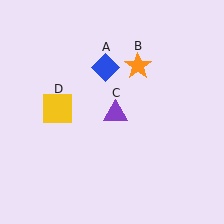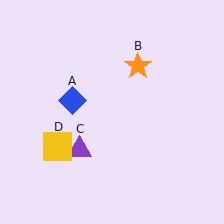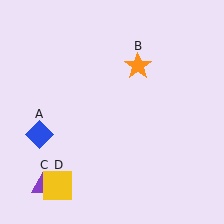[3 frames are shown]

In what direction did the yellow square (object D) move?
The yellow square (object D) moved down.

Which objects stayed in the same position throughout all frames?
Orange star (object B) remained stationary.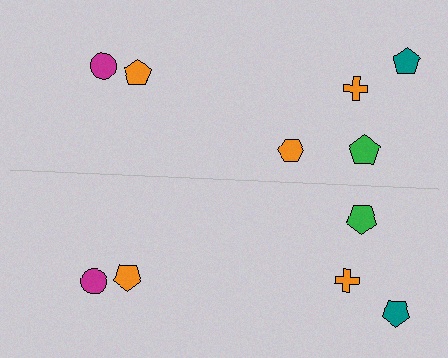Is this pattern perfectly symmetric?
No, the pattern is not perfectly symmetric. A orange hexagon is missing from the bottom side.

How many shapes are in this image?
There are 11 shapes in this image.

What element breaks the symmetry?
A orange hexagon is missing from the bottom side.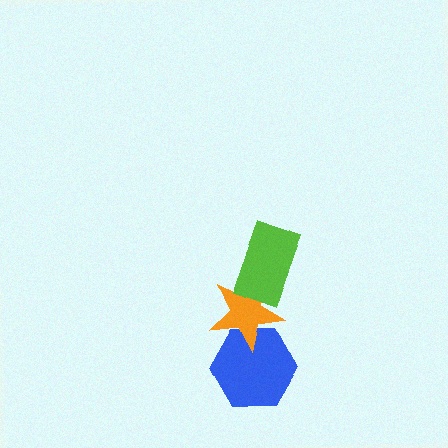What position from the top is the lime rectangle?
The lime rectangle is 1st from the top.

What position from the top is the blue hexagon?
The blue hexagon is 3rd from the top.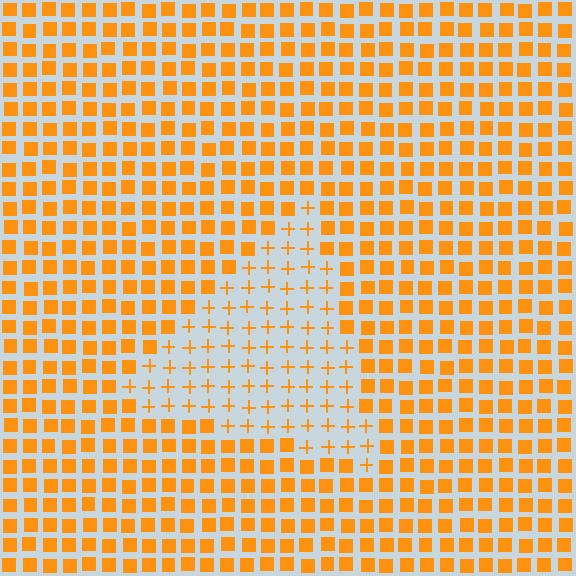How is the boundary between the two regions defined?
The boundary is defined by a change in element shape: plus signs inside vs. squares outside. All elements share the same color and spacing.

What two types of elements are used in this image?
The image uses plus signs inside the triangle region and squares outside it.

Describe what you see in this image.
The image is filled with small orange elements arranged in a uniform grid. A triangle-shaped region contains plus signs, while the surrounding area contains squares. The boundary is defined purely by the change in element shape.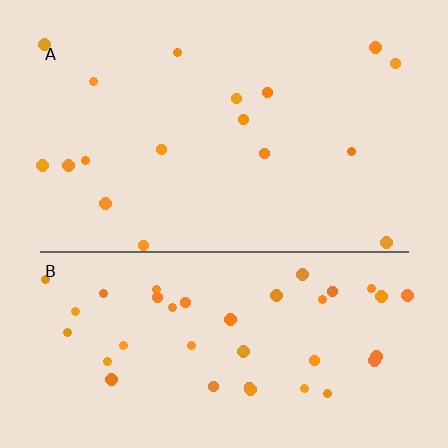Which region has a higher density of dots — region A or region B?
B (the bottom).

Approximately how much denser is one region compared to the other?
Approximately 2.3× — region B over region A.